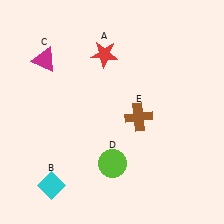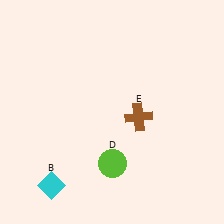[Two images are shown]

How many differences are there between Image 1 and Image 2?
There are 2 differences between the two images.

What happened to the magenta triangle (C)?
The magenta triangle (C) was removed in Image 2. It was in the top-left area of Image 1.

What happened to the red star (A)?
The red star (A) was removed in Image 2. It was in the top-left area of Image 1.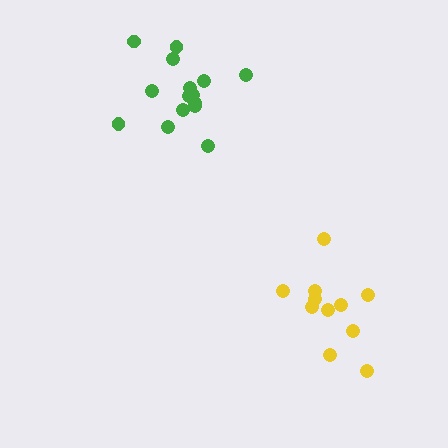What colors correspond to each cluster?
The clusters are colored: yellow, green.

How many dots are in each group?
Group 1: 11 dots, Group 2: 15 dots (26 total).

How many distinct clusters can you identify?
There are 2 distinct clusters.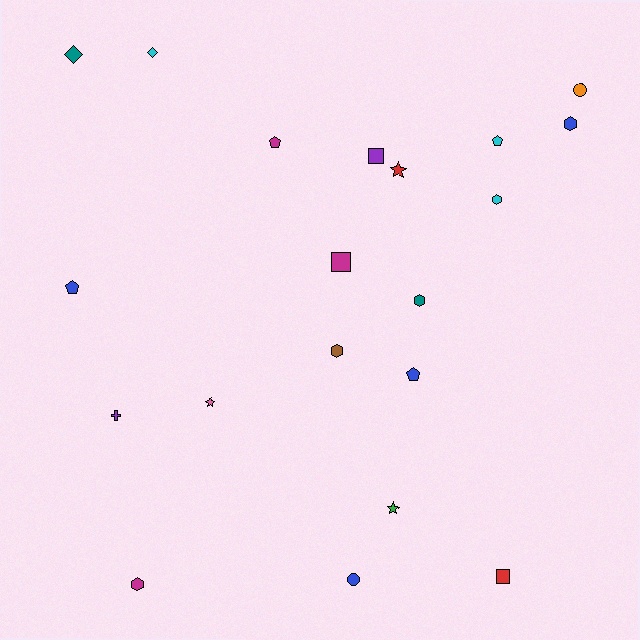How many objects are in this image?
There are 20 objects.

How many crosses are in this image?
There is 1 cross.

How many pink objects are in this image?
There is 1 pink object.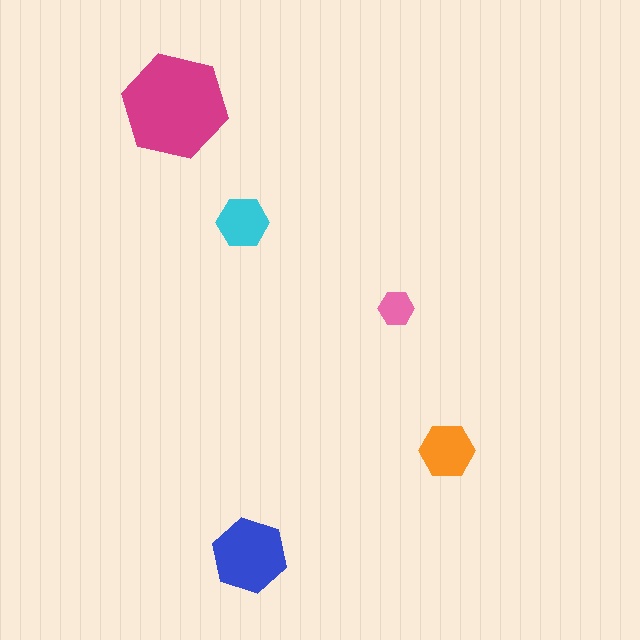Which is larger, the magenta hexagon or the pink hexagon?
The magenta one.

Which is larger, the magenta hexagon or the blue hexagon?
The magenta one.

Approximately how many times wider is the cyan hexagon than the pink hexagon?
About 1.5 times wider.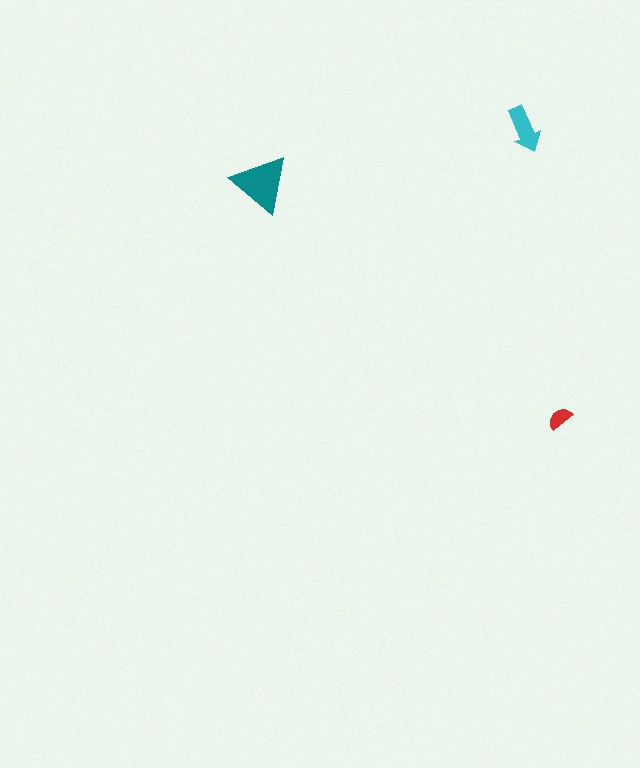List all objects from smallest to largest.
The red semicircle, the cyan arrow, the teal triangle.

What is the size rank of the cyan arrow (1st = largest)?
2nd.